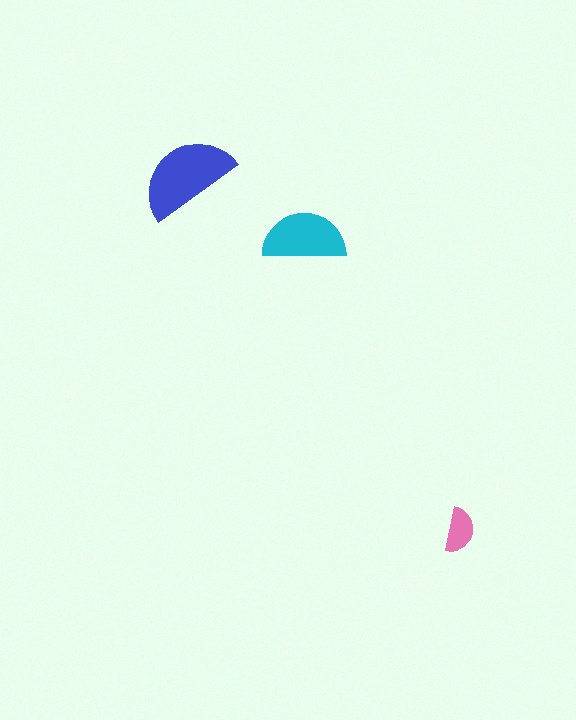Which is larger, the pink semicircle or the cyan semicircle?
The cyan one.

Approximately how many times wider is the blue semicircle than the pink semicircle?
About 2 times wider.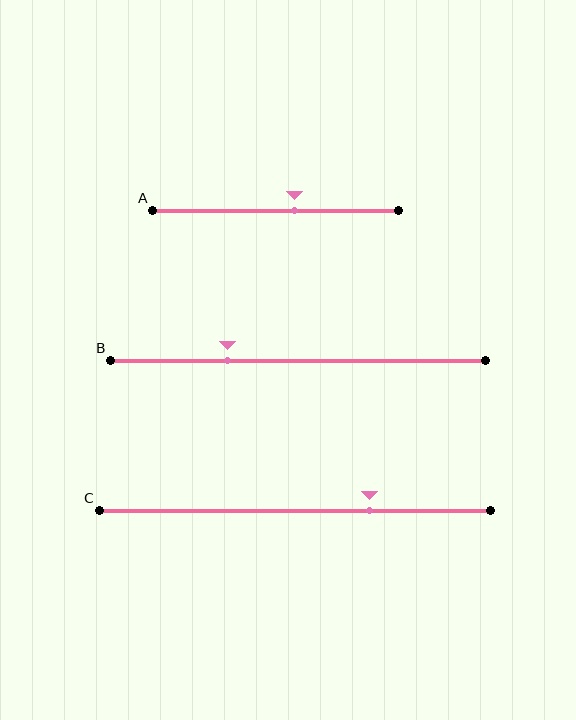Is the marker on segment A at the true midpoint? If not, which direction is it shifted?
No, the marker on segment A is shifted to the right by about 8% of the segment length.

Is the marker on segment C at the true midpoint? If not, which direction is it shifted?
No, the marker on segment C is shifted to the right by about 19% of the segment length.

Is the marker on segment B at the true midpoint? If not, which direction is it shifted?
No, the marker on segment B is shifted to the left by about 19% of the segment length.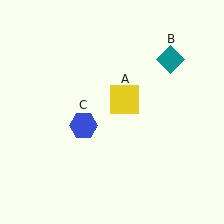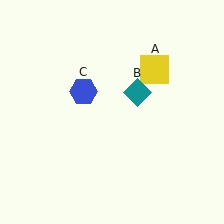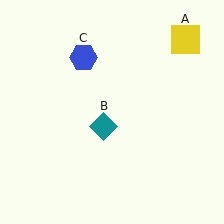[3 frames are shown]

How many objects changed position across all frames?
3 objects changed position: yellow square (object A), teal diamond (object B), blue hexagon (object C).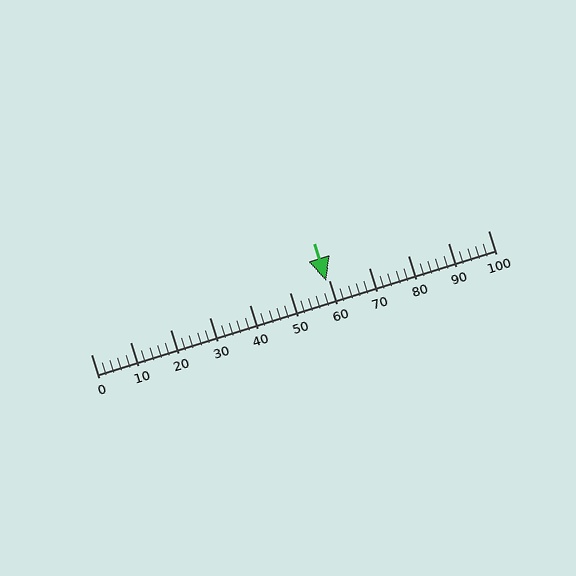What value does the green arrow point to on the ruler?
The green arrow points to approximately 59.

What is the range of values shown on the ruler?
The ruler shows values from 0 to 100.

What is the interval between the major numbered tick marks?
The major tick marks are spaced 10 units apart.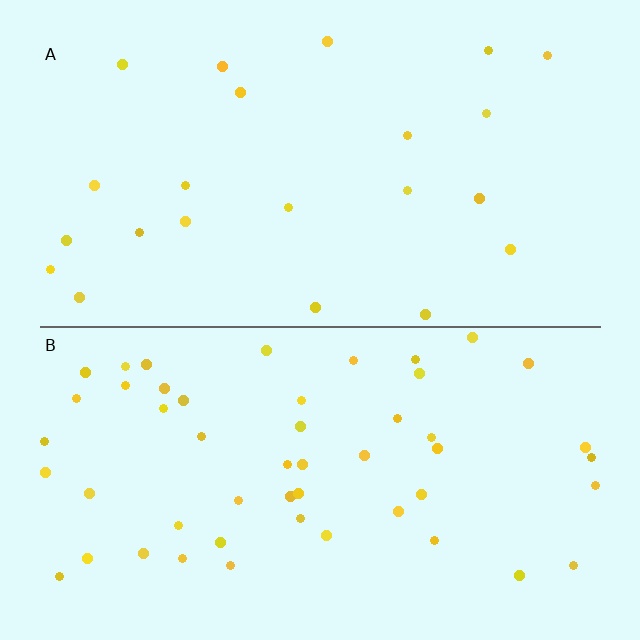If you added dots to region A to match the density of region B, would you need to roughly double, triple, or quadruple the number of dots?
Approximately double.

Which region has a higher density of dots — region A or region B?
B (the bottom).